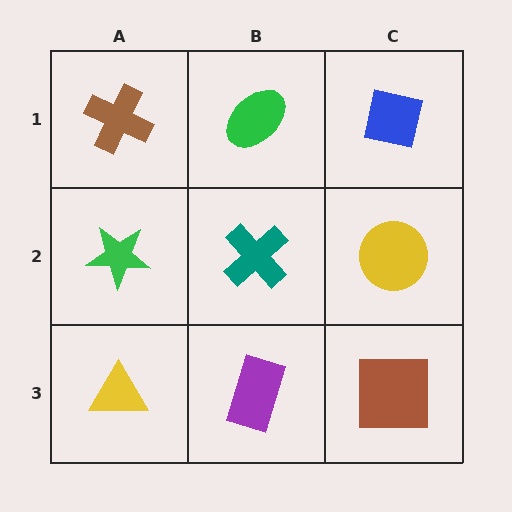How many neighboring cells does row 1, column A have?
2.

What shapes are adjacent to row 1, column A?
A green star (row 2, column A), a green ellipse (row 1, column B).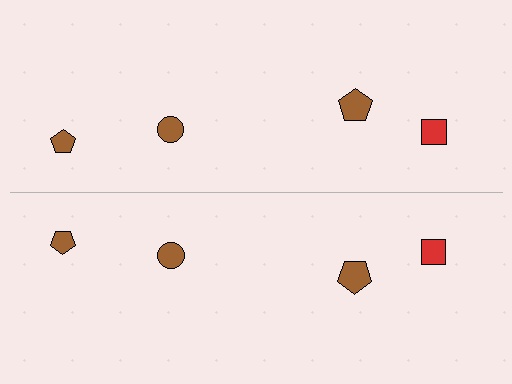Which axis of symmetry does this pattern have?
The pattern has a horizontal axis of symmetry running through the center of the image.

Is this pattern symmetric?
Yes, this pattern has bilateral (reflection) symmetry.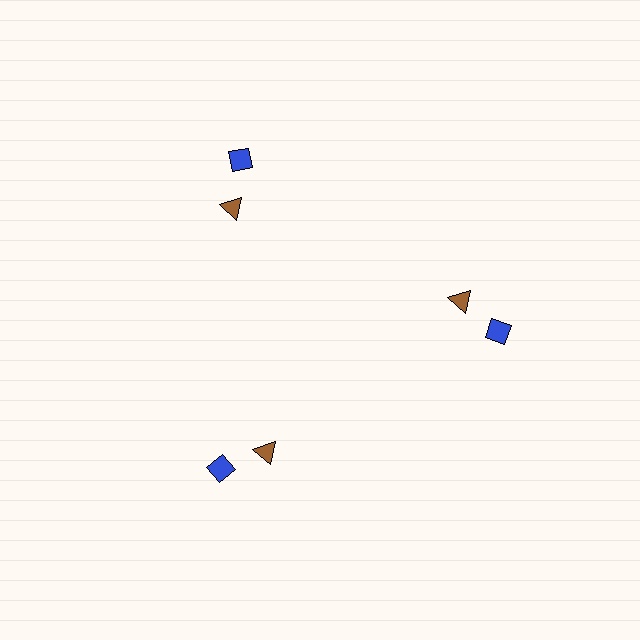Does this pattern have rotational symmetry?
Yes, this pattern has 3-fold rotational symmetry. It looks the same after rotating 120 degrees around the center.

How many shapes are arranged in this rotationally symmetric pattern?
There are 6 shapes, arranged in 3 groups of 2.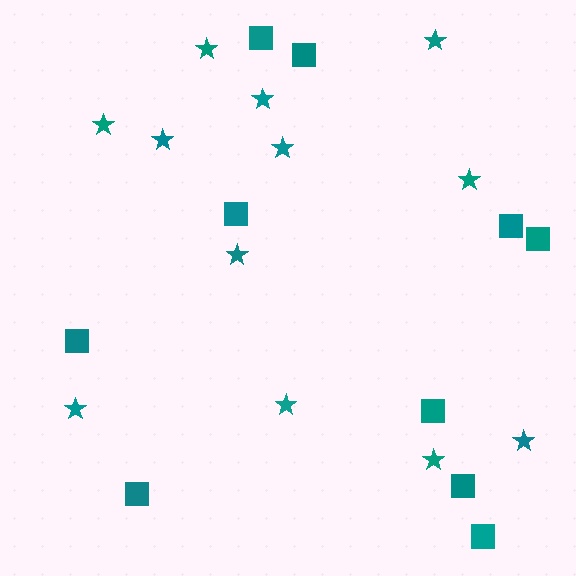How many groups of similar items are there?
There are 2 groups: one group of stars (12) and one group of squares (10).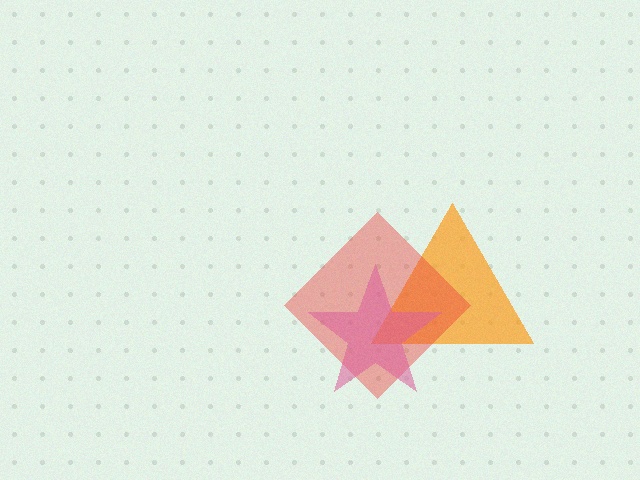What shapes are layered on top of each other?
The layered shapes are: an orange triangle, a red diamond, a pink star.